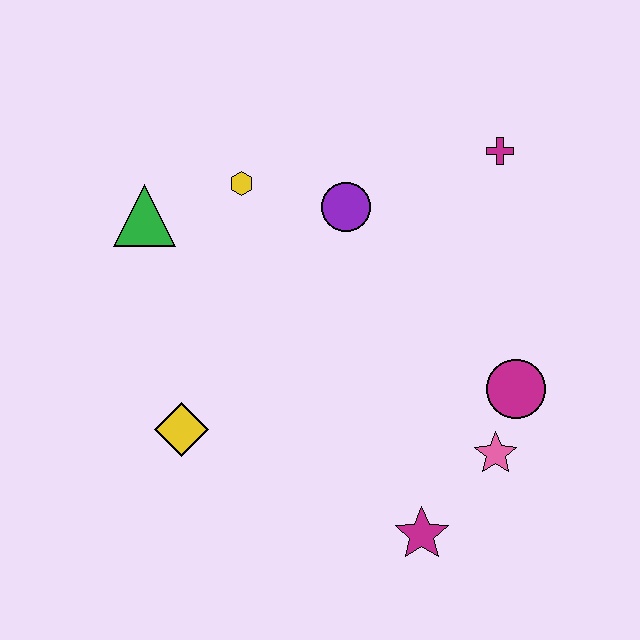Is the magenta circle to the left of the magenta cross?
No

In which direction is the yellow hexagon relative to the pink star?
The yellow hexagon is above the pink star.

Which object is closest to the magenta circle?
The pink star is closest to the magenta circle.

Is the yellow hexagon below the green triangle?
No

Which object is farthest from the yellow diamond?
The magenta cross is farthest from the yellow diamond.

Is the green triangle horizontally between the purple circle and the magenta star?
No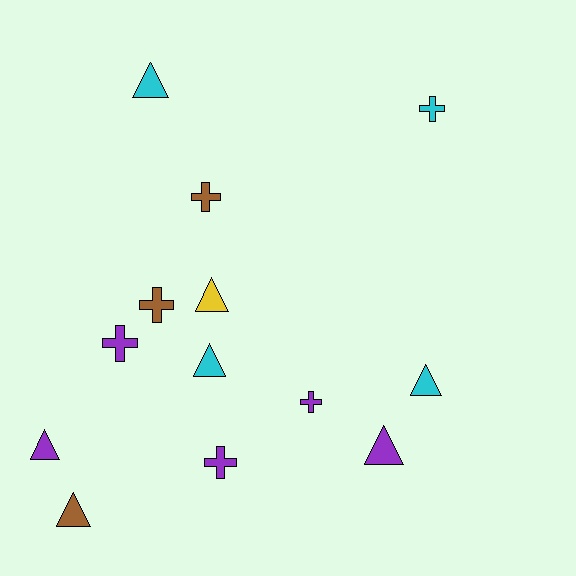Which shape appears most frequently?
Triangle, with 7 objects.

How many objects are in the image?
There are 13 objects.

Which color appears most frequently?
Purple, with 5 objects.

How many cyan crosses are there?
There is 1 cyan cross.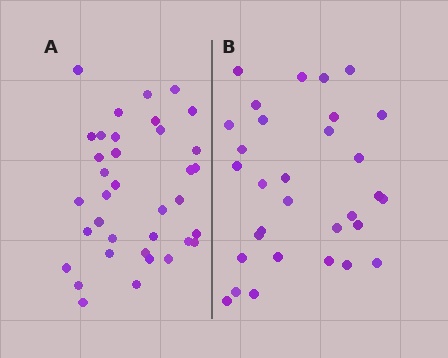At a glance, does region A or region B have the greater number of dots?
Region A (the left region) has more dots.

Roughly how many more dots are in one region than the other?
Region A has about 5 more dots than region B.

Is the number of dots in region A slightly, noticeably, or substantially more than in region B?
Region A has only slightly more — the two regions are fairly close. The ratio is roughly 1.2 to 1.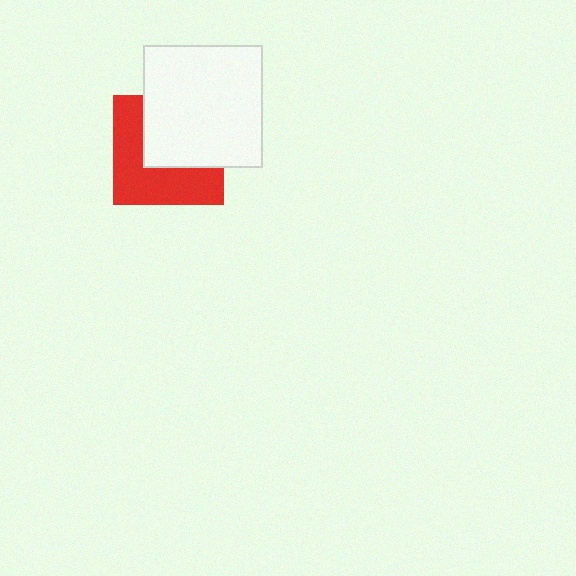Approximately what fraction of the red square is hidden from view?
Roughly 48% of the red square is hidden behind the white rectangle.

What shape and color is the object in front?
The object in front is a white rectangle.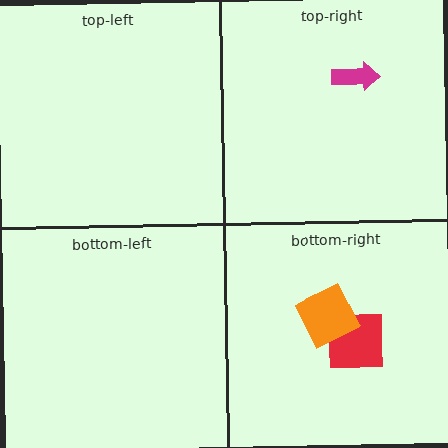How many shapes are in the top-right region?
1.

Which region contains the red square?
The bottom-right region.